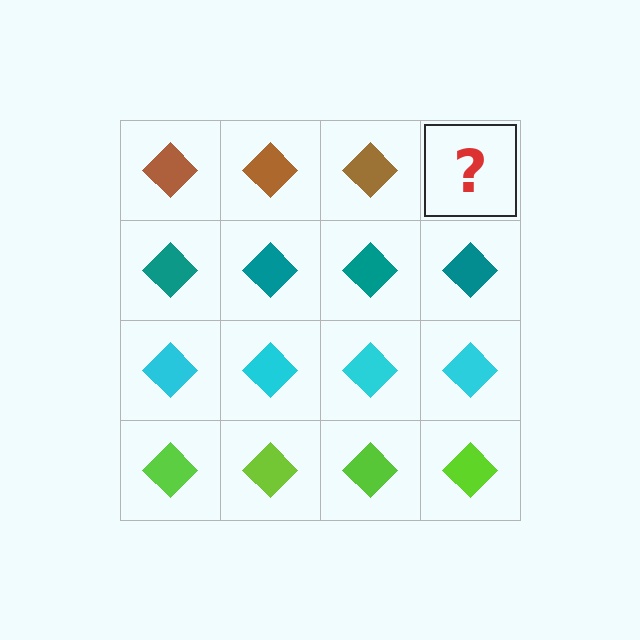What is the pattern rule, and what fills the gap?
The rule is that each row has a consistent color. The gap should be filled with a brown diamond.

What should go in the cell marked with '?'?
The missing cell should contain a brown diamond.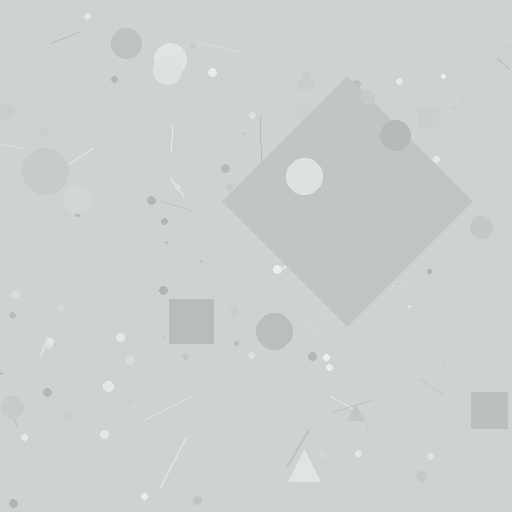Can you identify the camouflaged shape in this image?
The camouflaged shape is a diamond.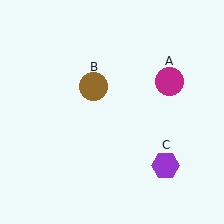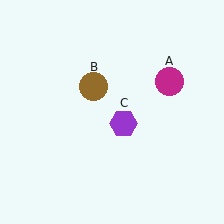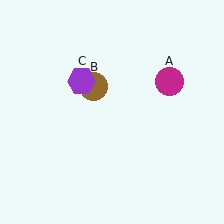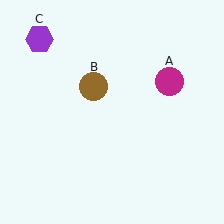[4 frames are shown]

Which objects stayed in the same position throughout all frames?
Magenta circle (object A) and brown circle (object B) remained stationary.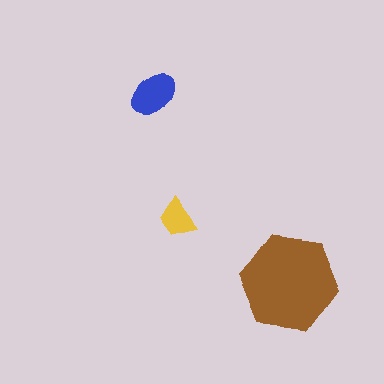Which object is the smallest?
The yellow trapezoid.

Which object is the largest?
The brown hexagon.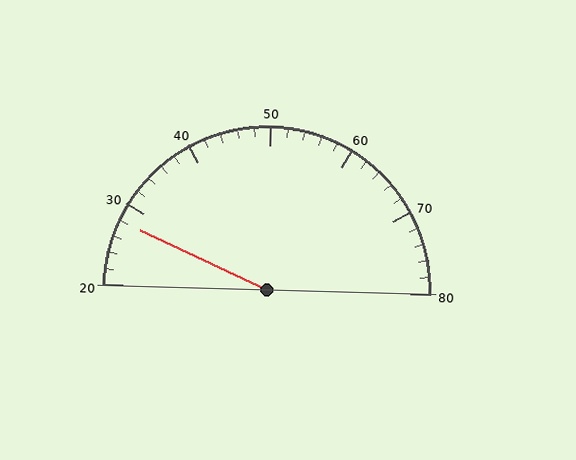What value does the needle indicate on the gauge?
The needle indicates approximately 28.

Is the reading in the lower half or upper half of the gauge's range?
The reading is in the lower half of the range (20 to 80).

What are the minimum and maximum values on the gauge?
The gauge ranges from 20 to 80.